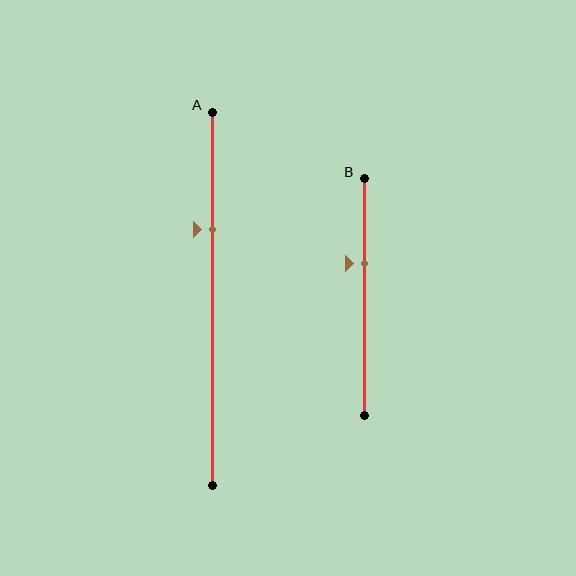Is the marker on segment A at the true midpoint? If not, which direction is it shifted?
No, the marker on segment A is shifted upward by about 19% of the segment length.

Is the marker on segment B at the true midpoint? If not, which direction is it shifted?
No, the marker on segment B is shifted upward by about 14% of the segment length.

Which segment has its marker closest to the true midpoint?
Segment B has its marker closest to the true midpoint.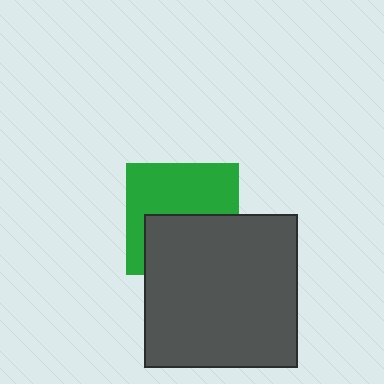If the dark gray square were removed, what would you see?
You would see the complete green square.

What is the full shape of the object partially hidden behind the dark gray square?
The partially hidden object is a green square.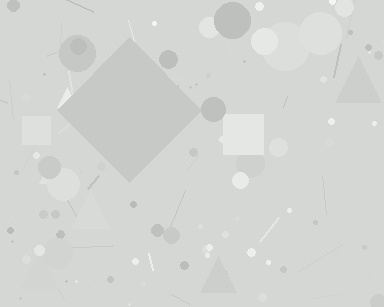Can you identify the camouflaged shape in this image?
The camouflaged shape is a diamond.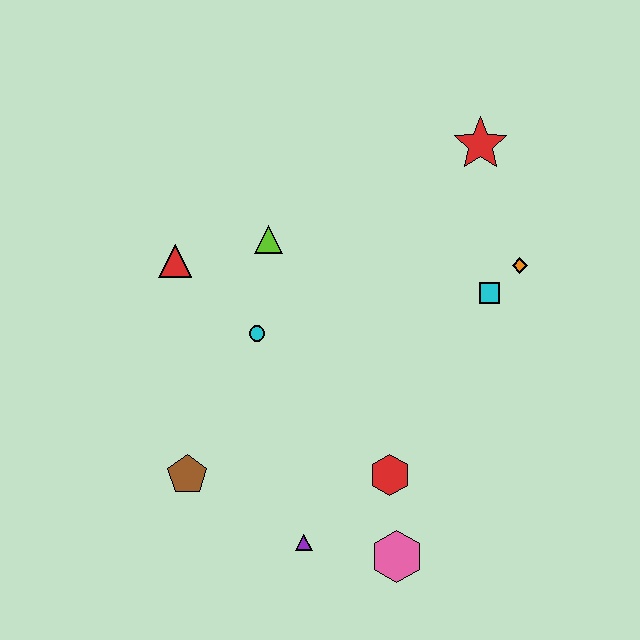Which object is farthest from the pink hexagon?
The red star is farthest from the pink hexagon.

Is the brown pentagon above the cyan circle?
No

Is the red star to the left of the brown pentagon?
No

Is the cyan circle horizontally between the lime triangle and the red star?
No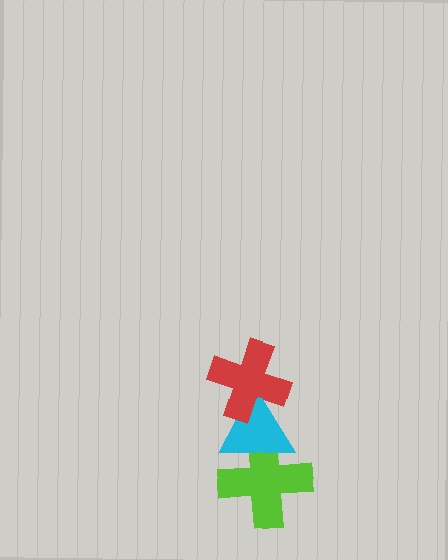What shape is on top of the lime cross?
The cyan triangle is on top of the lime cross.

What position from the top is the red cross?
The red cross is 1st from the top.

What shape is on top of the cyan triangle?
The red cross is on top of the cyan triangle.